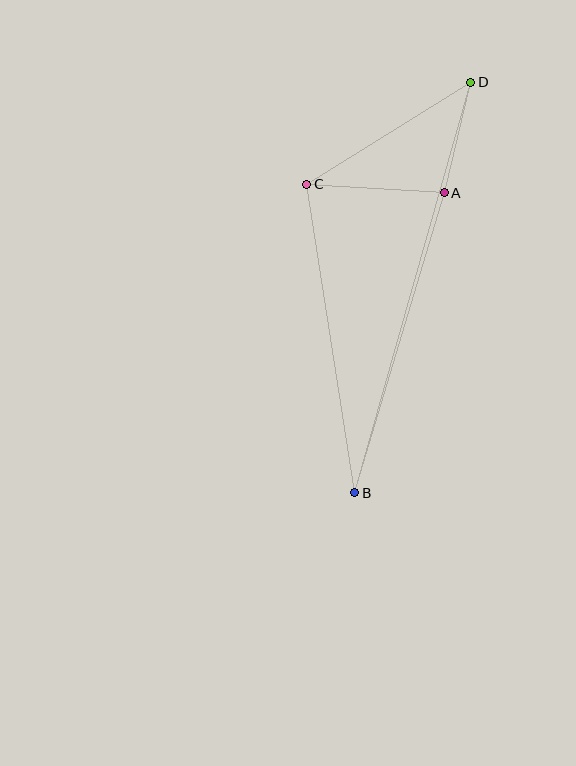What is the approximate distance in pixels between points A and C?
The distance between A and C is approximately 137 pixels.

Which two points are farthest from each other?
Points B and D are farthest from each other.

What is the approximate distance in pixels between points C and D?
The distance between C and D is approximately 193 pixels.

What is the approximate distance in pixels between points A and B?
The distance between A and B is approximately 313 pixels.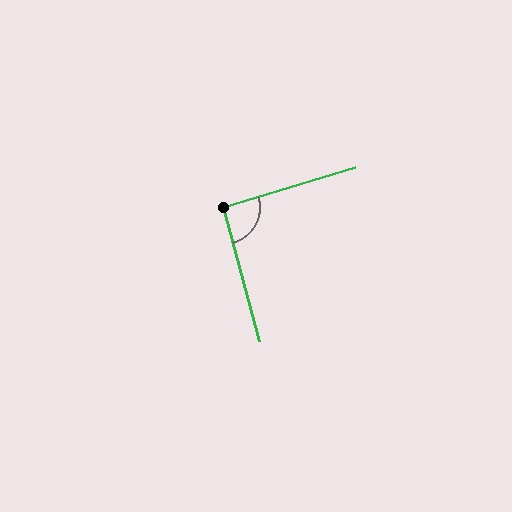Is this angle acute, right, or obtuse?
It is approximately a right angle.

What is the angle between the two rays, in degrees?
Approximately 92 degrees.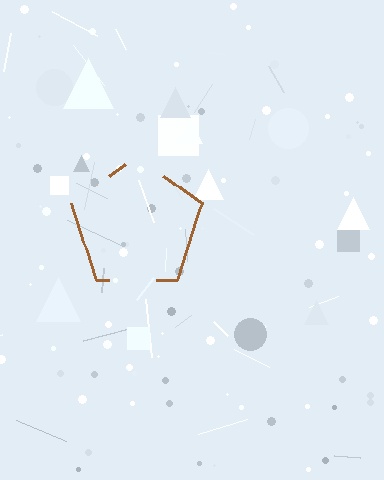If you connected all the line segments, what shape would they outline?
They would outline a pentagon.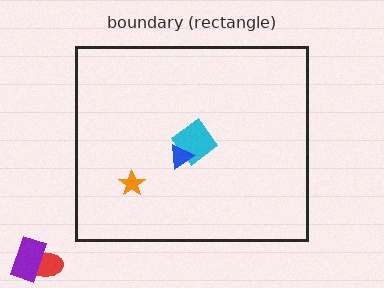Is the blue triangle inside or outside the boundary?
Inside.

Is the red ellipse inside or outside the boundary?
Outside.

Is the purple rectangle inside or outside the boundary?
Outside.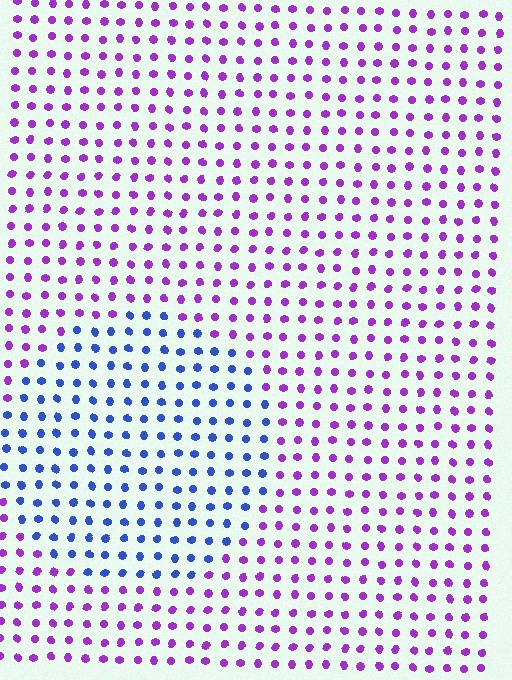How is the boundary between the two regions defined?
The boundary is defined purely by a slight shift in hue (about 58 degrees). Spacing, size, and orientation are identical on both sides.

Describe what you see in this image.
The image is filled with small purple elements in a uniform arrangement. A circle-shaped region is visible where the elements are tinted to a slightly different hue, forming a subtle color boundary.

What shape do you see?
I see a circle.